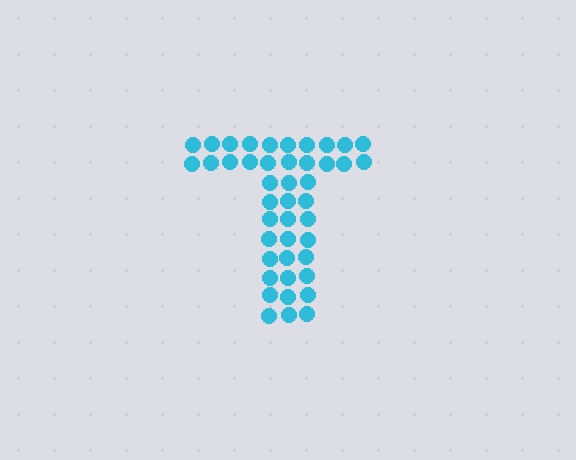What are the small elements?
The small elements are circles.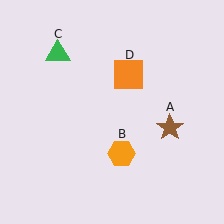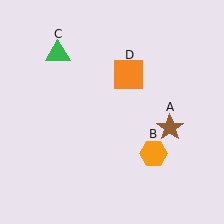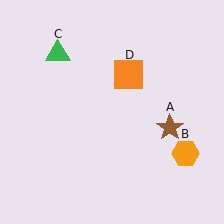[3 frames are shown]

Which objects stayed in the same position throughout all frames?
Brown star (object A) and green triangle (object C) and orange square (object D) remained stationary.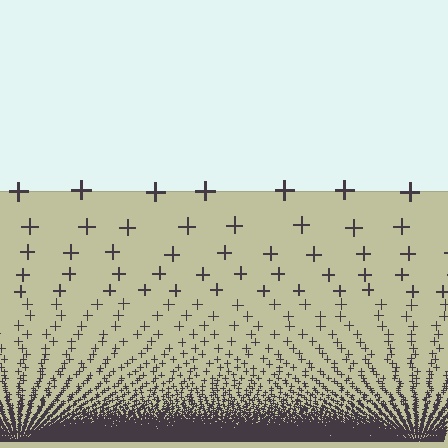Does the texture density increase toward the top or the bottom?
Density increases toward the bottom.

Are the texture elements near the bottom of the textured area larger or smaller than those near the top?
Smaller. The gradient is inverted — elements near the bottom are smaller and denser.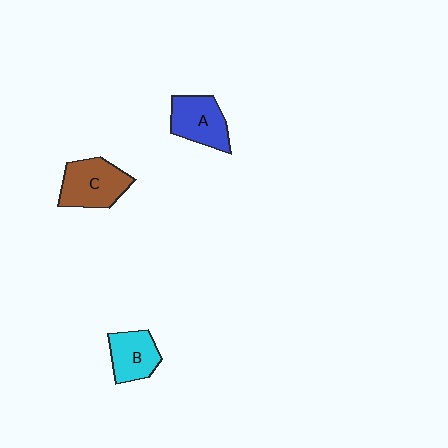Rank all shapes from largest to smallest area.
From largest to smallest: C (brown), A (blue), B (cyan).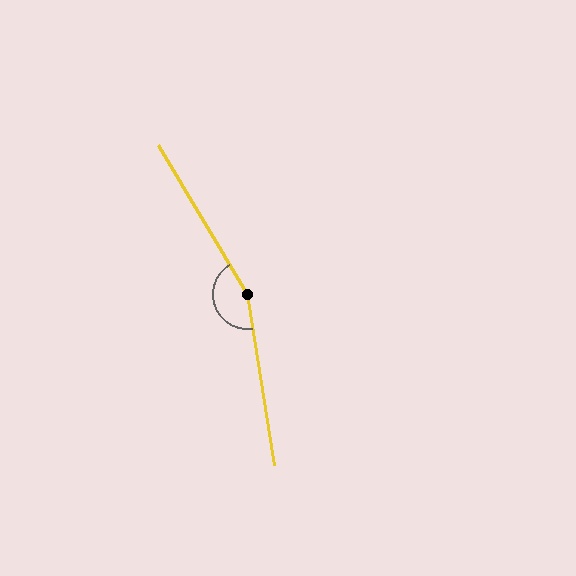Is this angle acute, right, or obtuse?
It is obtuse.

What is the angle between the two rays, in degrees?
Approximately 158 degrees.